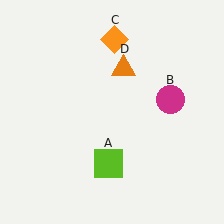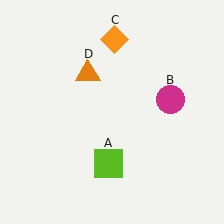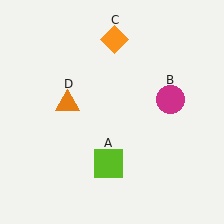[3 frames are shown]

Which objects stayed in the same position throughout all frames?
Lime square (object A) and magenta circle (object B) and orange diamond (object C) remained stationary.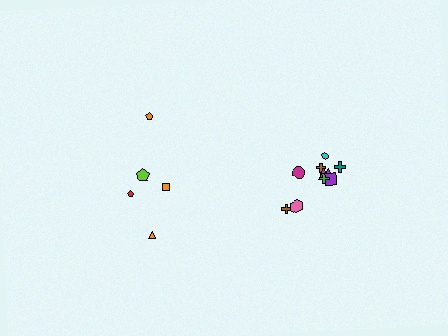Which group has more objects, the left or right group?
The right group.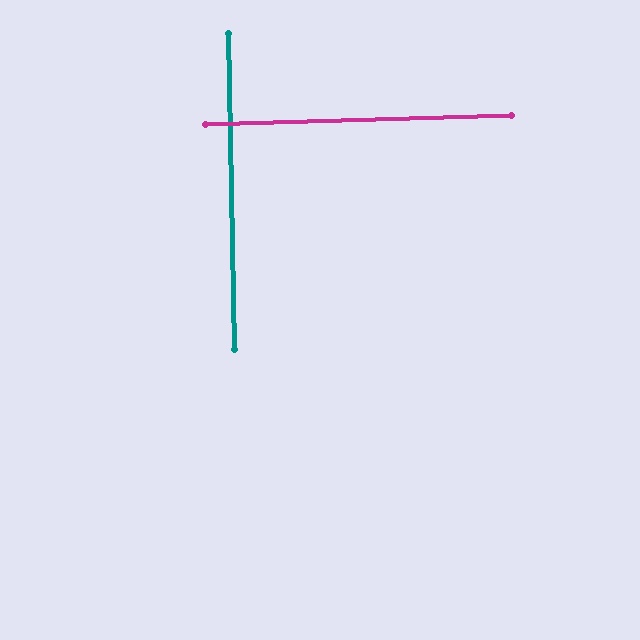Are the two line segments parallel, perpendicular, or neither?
Perpendicular — they meet at approximately 89°.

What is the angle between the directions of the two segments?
Approximately 89 degrees.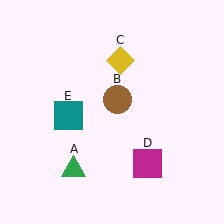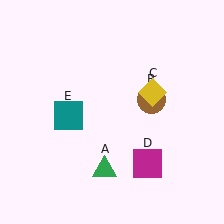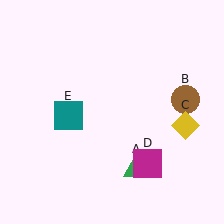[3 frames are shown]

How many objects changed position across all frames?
3 objects changed position: green triangle (object A), brown circle (object B), yellow diamond (object C).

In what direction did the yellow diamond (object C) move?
The yellow diamond (object C) moved down and to the right.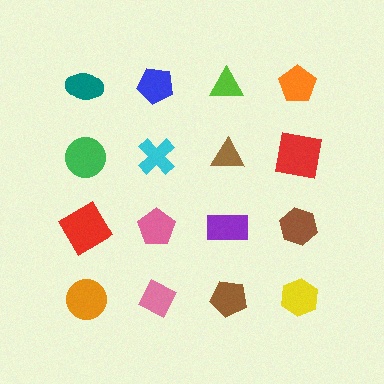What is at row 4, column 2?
A pink diamond.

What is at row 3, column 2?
A pink pentagon.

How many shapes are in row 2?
4 shapes.